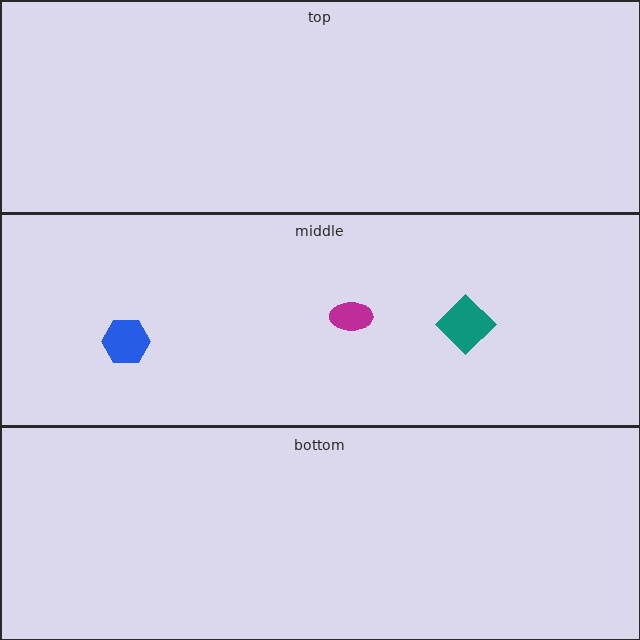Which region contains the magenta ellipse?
The middle region.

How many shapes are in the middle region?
3.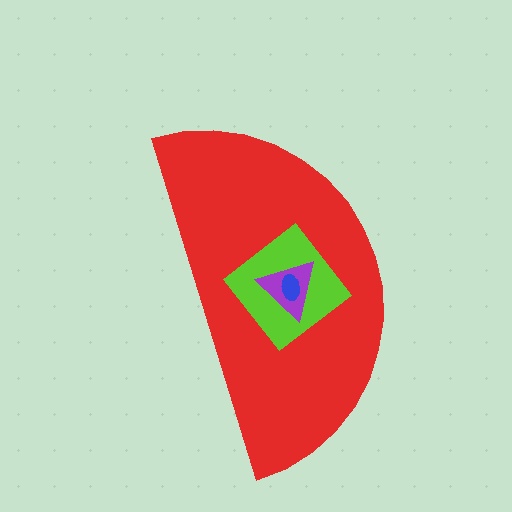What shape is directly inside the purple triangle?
The blue ellipse.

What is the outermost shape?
The red semicircle.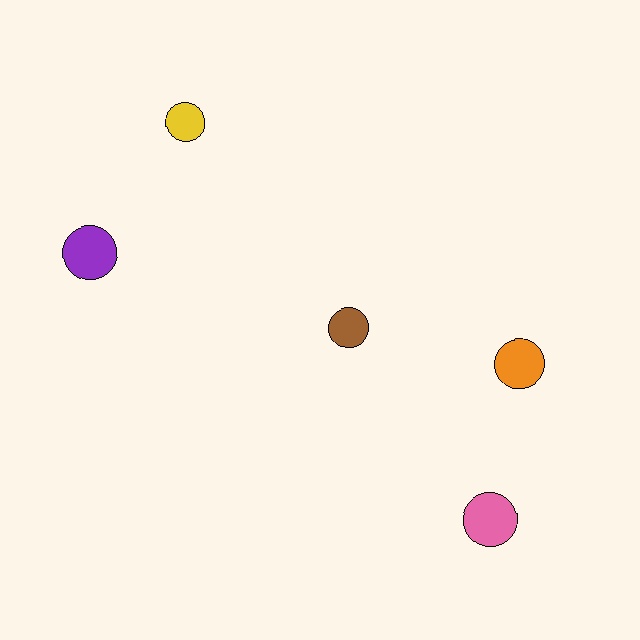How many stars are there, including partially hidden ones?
There are no stars.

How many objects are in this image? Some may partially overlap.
There are 5 objects.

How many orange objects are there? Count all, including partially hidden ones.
There is 1 orange object.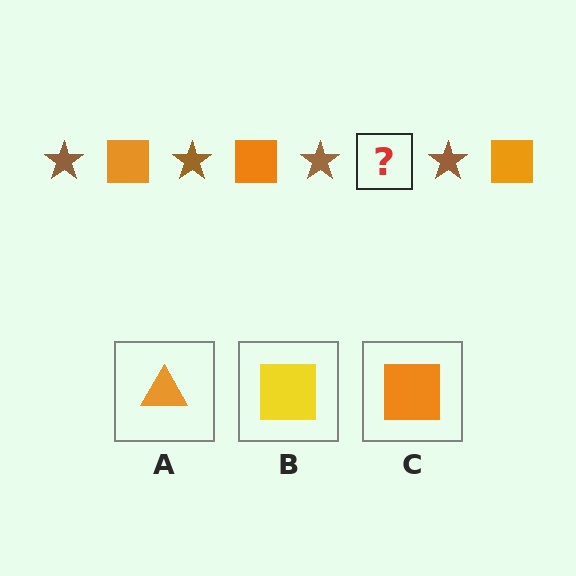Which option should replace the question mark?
Option C.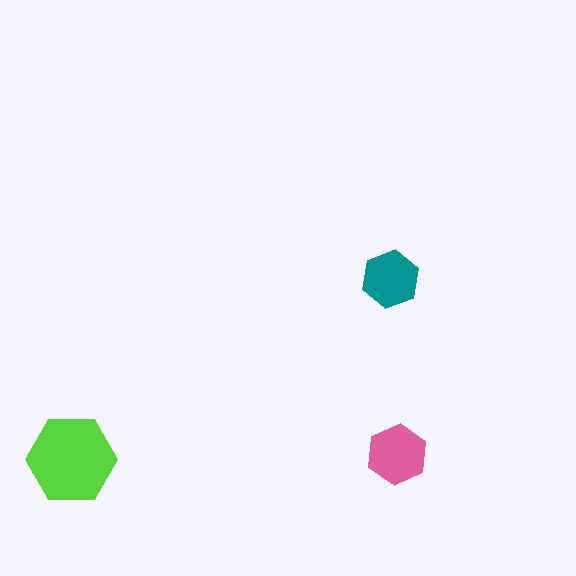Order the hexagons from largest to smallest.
the lime one, the pink one, the teal one.